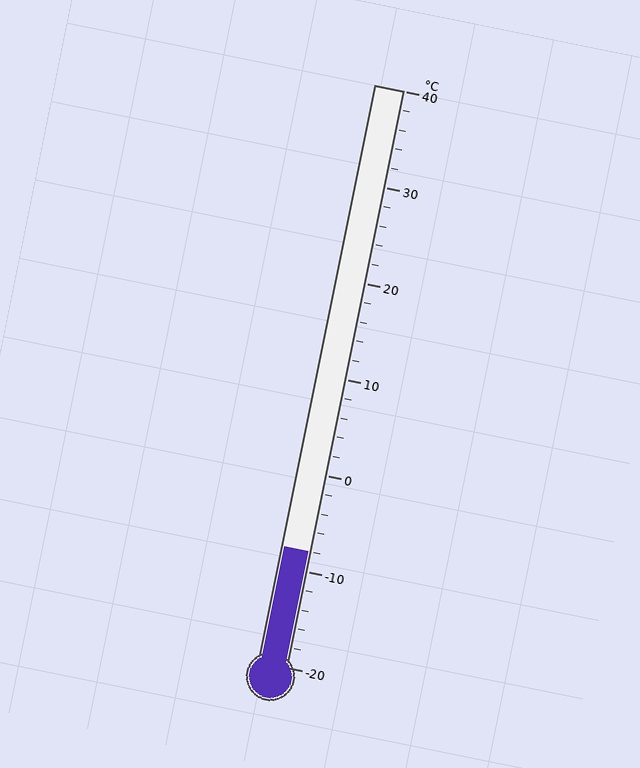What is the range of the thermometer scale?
The thermometer scale ranges from -20°C to 40°C.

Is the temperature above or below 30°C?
The temperature is below 30°C.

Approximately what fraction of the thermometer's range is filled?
The thermometer is filled to approximately 20% of its range.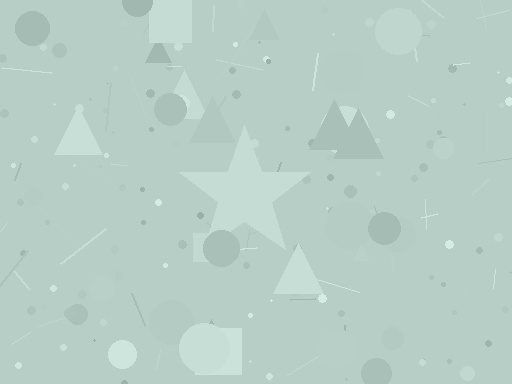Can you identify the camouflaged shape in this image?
The camouflaged shape is a star.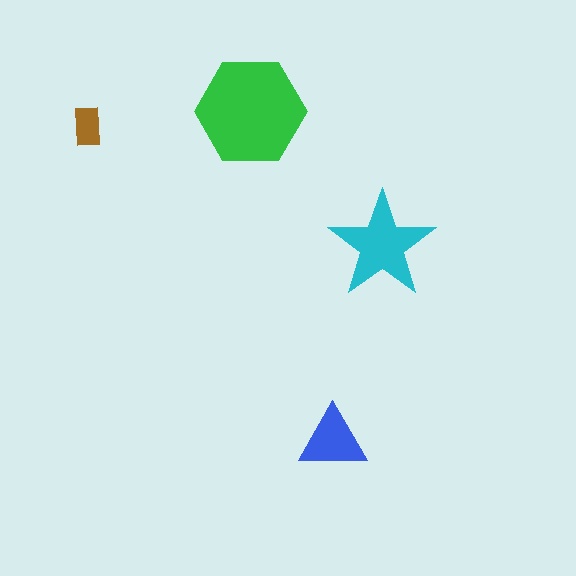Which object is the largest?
The green hexagon.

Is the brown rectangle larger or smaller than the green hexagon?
Smaller.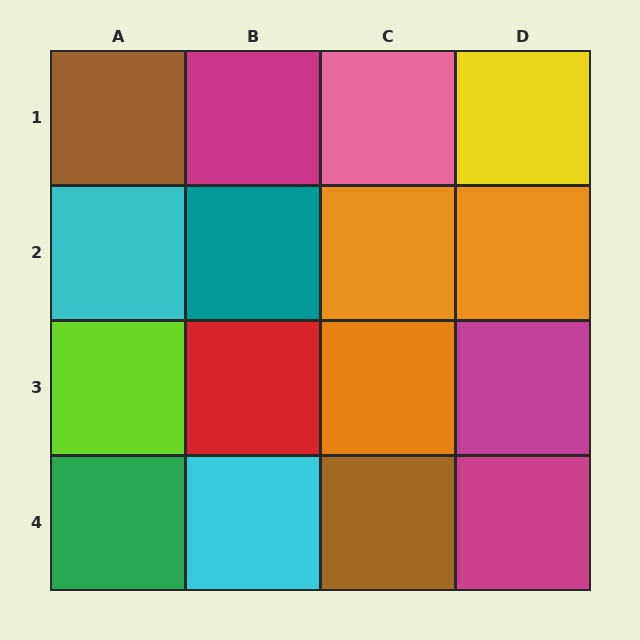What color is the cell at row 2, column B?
Teal.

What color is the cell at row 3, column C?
Orange.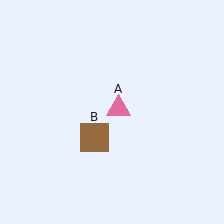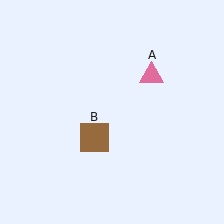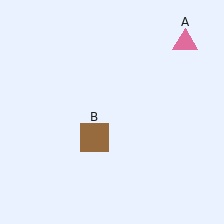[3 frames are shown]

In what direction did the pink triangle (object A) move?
The pink triangle (object A) moved up and to the right.